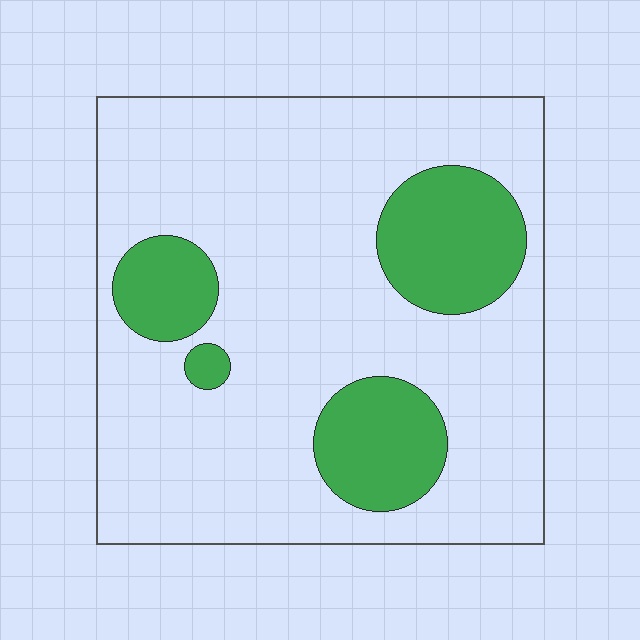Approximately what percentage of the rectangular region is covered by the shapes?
Approximately 20%.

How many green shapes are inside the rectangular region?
4.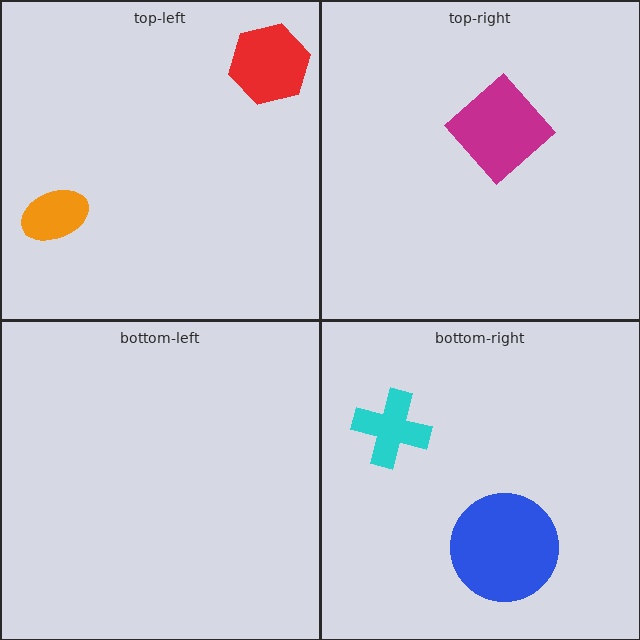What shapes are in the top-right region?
The magenta diamond.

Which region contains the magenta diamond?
The top-right region.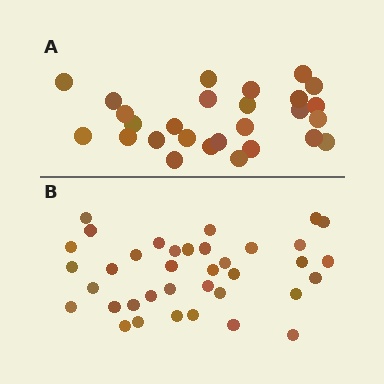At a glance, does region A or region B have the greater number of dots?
Region B (the bottom region) has more dots.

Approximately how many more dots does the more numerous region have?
Region B has roughly 10 or so more dots than region A.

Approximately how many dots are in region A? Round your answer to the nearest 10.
About 30 dots. (The exact count is 27, which rounds to 30.)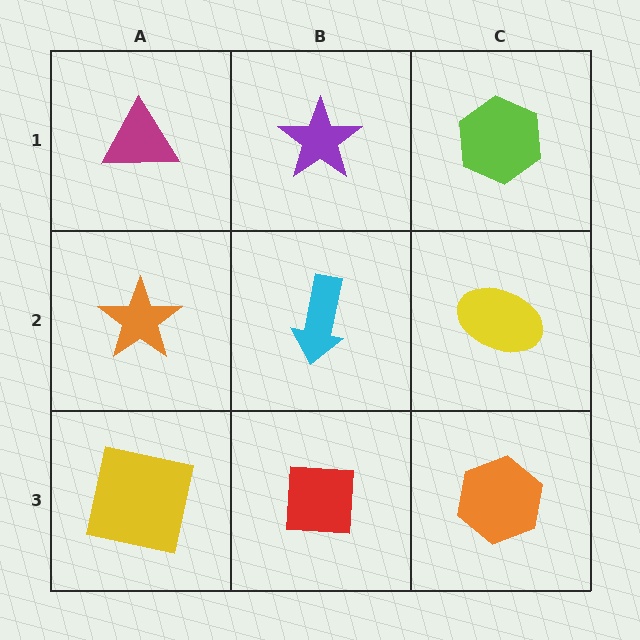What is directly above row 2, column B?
A purple star.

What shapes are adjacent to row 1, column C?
A yellow ellipse (row 2, column C), a purple star (row 1, column B).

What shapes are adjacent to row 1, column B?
A cyan arrow (row 2, column B), a magenta triangle (row 1, column A), a lime hexagon (row 1, column C).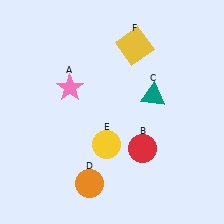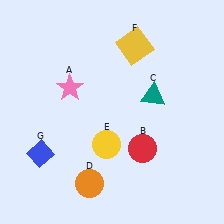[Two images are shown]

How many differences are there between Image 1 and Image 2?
There is 1 difference between the two images.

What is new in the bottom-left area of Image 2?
A blue diamond (G) was added in the bottom-left area of Image 2.